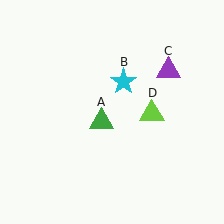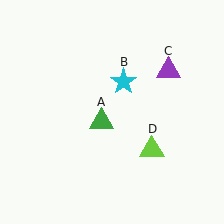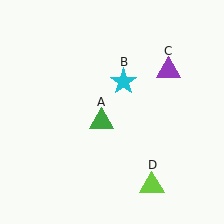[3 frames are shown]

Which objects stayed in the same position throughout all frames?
Green triangle (object A) and cyan star (object B) and purple triangle (object C) remained stationary.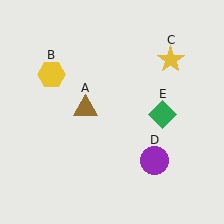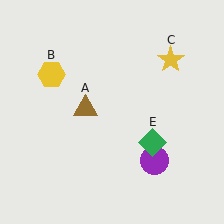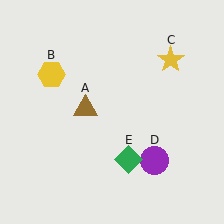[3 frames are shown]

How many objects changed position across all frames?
1 object changed position: green diamond (object E).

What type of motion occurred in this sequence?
The green diamond (object E) rotated clockwise around the center of the scene.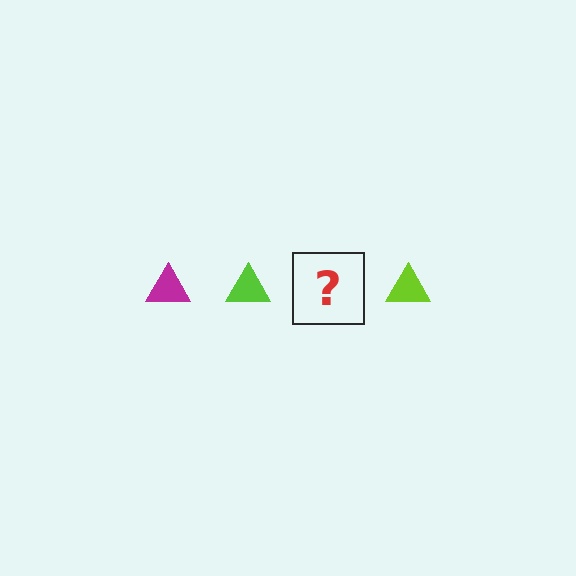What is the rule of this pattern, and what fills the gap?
The rule is that the pattern cycles through magenta, lime triangles. The gap should be filled with a magenta triangle.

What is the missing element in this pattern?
The missing element is a magenta triangle.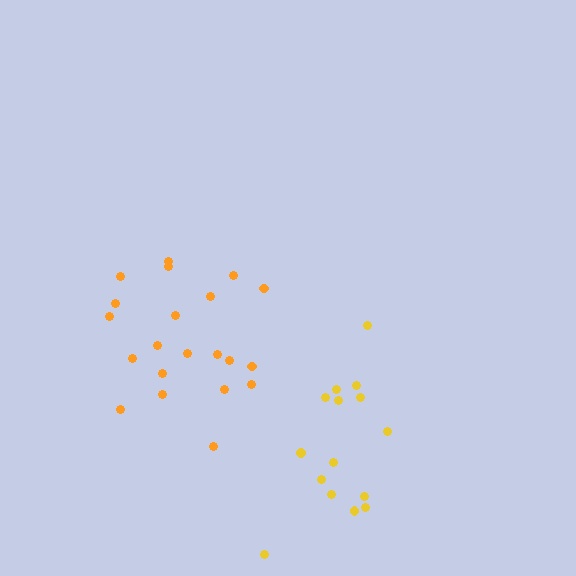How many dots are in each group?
Group 1: 21 dots, Group 2: 15 dots (36 total).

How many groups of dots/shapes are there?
There are 2 groups.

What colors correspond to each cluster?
The clusters are colored: orange, yellow.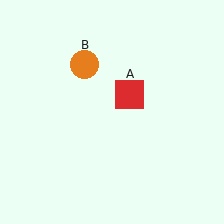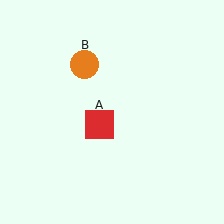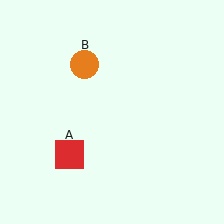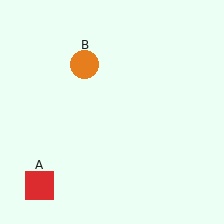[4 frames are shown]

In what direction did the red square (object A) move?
The red square (object A) moved down and to the left.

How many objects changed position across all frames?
1 object changed position: red square (object A).